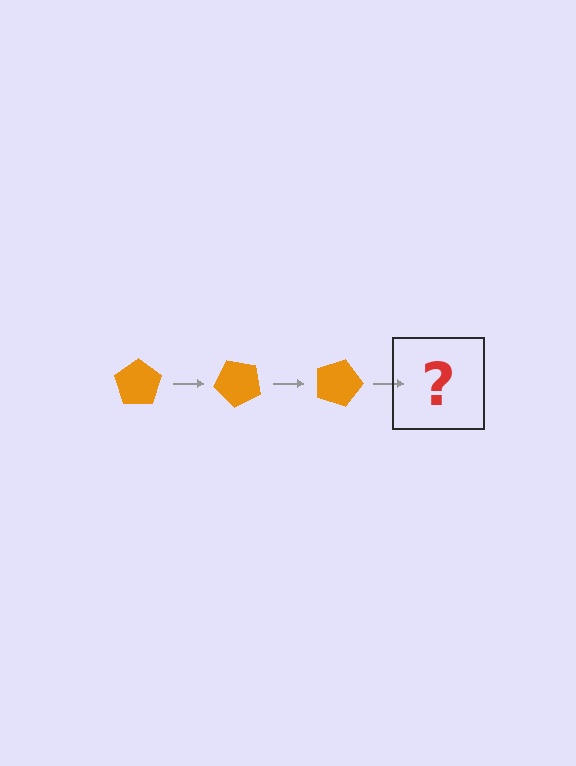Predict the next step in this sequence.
The next step is an orange pentagon rotated 135 degrees.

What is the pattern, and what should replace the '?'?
The pattern is that the pentagon rotates 45 degrees each step. The '?' should be an orange pentagon rotated 135 degrees.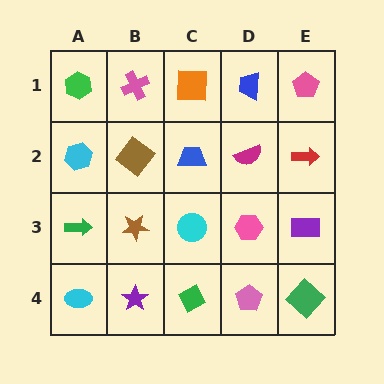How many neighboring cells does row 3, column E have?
3.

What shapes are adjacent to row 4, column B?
A brown star (row 3, column B), a cyan ellipse (row 4, column A), a green diamond (row 4, column C).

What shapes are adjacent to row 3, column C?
A blue trapezoid (row 2, column C), a green diamond (row 4, column C), a brown star (row 3, column B), a pink hexagon (row 3, column D).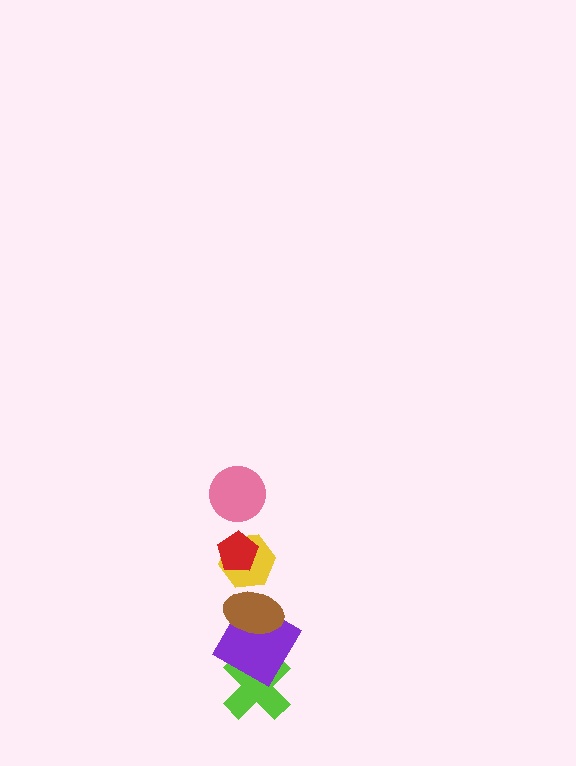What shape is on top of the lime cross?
The purple diamond is on top of the lime cross.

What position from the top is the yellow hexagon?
The yellow hexagon is 3rd from the top.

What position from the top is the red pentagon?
The red pentagon is 2nd from the top.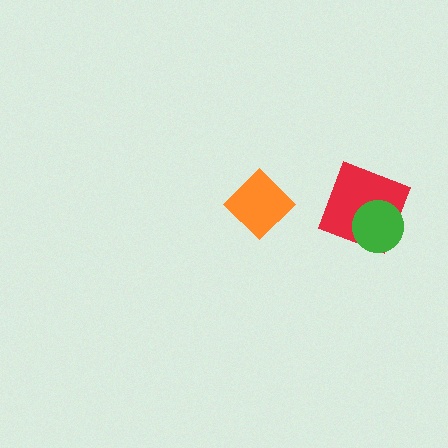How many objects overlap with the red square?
1 object overlaps with the red square.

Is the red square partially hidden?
Yes, it is partially covered by another shape.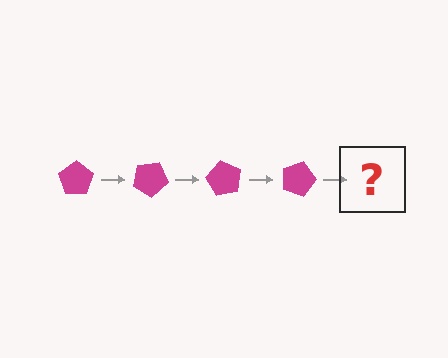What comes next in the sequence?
The next element should be a magenta pentagon rotated 120 degrees.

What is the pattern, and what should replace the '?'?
The pattern is that the pentagon rotates 30 degrees each step. The '?' should be a magenta pentagon rotated 120 degrees.